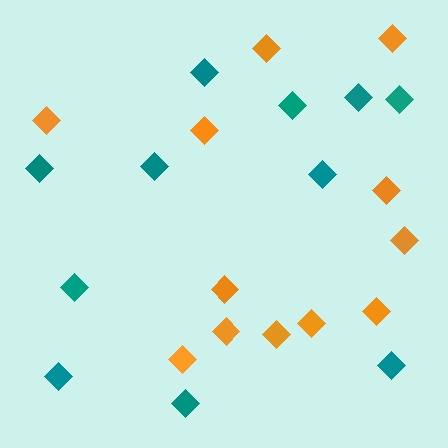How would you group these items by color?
There are 2 groups: one group of orange diamonds (12) and one group of teal diamonds (11).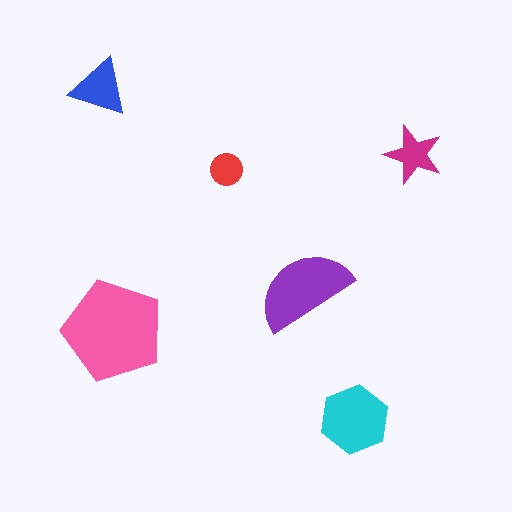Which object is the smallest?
The red circle.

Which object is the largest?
The pink pentagon.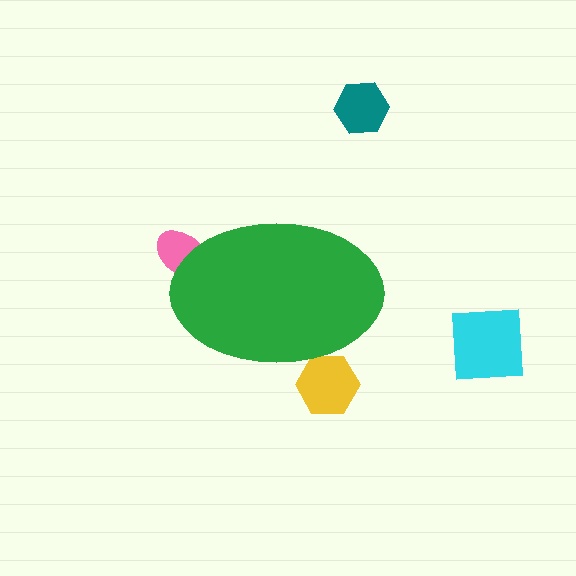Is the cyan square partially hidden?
No, the cyan square is fully visible.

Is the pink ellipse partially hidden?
Yes, the pink ellipse is partially hidden behind the green ellipse.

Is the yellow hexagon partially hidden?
Yes, the yellow hexagon is partially hidden behind the green ellipse.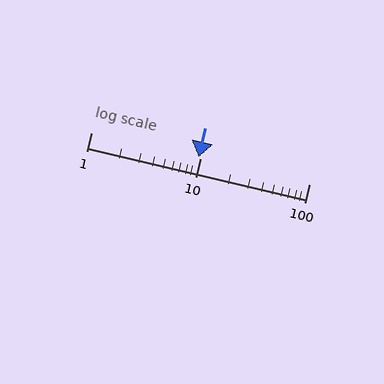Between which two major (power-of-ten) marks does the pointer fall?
The pointer is between 1 and 10.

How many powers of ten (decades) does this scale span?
The scale spans 2 decades, from 1 to 100.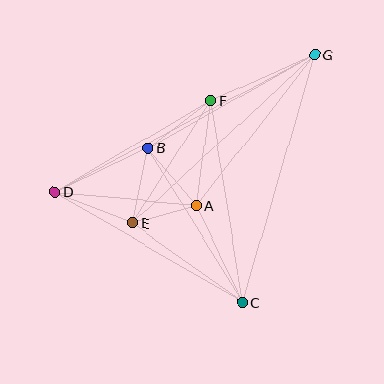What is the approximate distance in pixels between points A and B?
The distance between A and B is approximately 75 pixels.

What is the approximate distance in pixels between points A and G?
The distance between A and G is approximately 192 pixels.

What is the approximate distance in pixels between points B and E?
The distance between B and E is approximately 77 pixels.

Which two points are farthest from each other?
Points D and G are farthest from each other.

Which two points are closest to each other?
Points A and E are closest to each other.